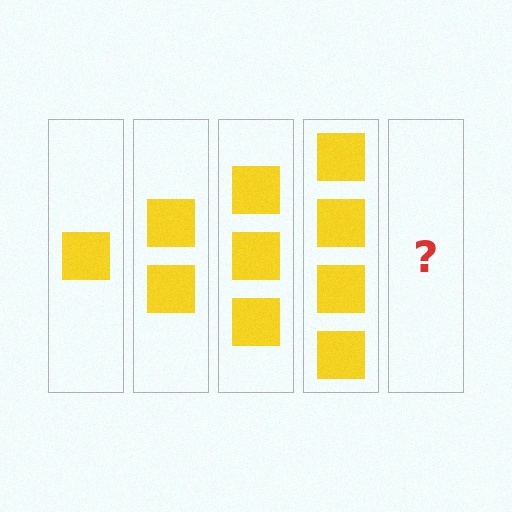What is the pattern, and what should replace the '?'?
The pattern is that each step adds one more square. The '?' should be 5 squares.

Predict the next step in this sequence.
The next step is 5 squares.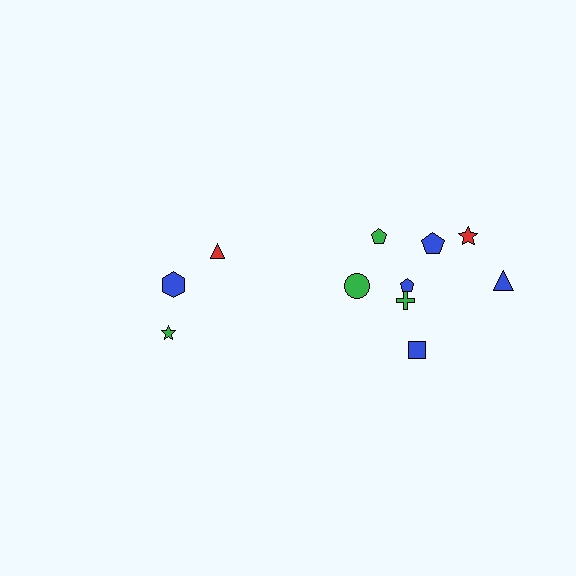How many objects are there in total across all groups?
There are 11 objects.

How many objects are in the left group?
There are 3 objects.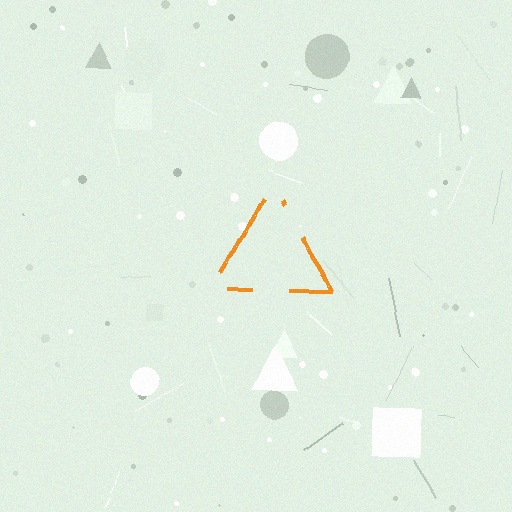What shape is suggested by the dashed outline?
The dashed outline suggests a triangle.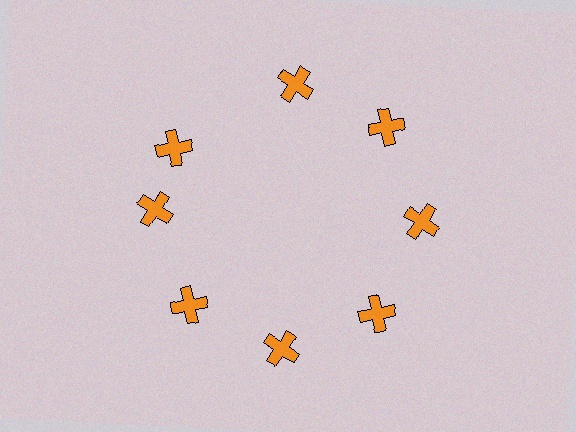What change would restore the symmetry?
The symmetry would be restored by rotating it back into even spacing with its neighbors so that all 8 crosses sit at equal angles and equal distance from the center.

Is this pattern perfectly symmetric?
No. The 8 orange crosses are arranged in a ring, but one element near the 10 o'clock position is rotated out of alignment along the ring, breaking the 8-fold rotational symmetry.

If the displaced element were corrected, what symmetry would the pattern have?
It would have 8-fold rotational symmetry — the pattern would map onto itself every 45 degrees.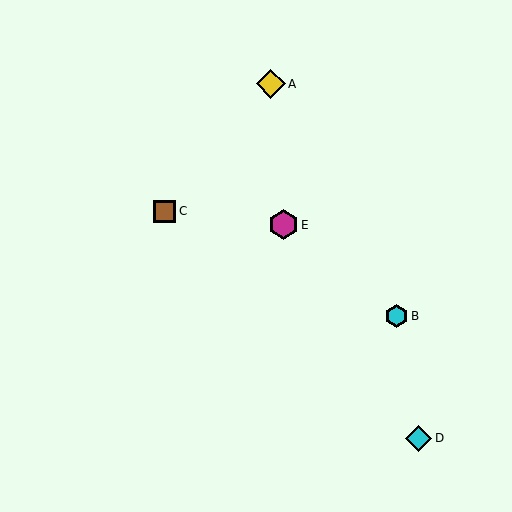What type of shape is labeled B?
Shape B is a cyan hexagon.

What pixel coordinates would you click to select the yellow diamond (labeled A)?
Click at (271, 84) to select the yellow diamond A.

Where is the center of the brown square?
The center of the brown square is at (165, 212).